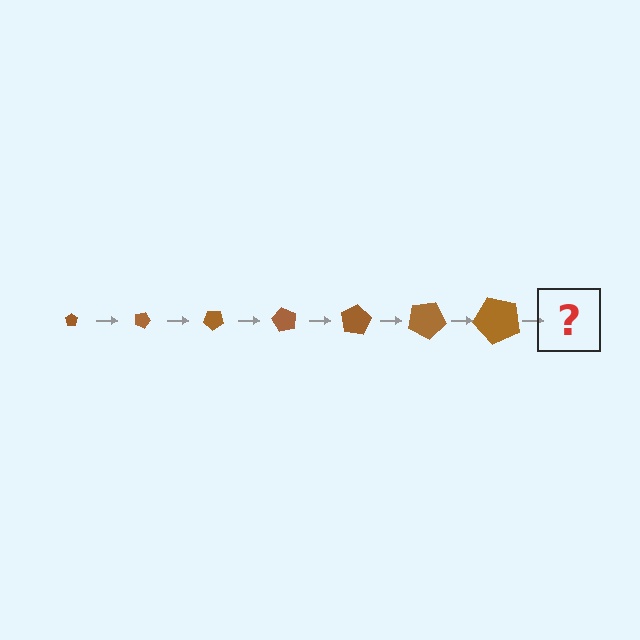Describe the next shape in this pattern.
It should be a pentagon, larger than the previous one and rotated 140 degrees from the start.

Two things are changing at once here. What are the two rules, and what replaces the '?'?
The two rules are that the pentagon grows larger each step and it rotates 20 degrees each step. The '?' should be a pentagon, larger than the previous one and rotated 140 degrees from the start.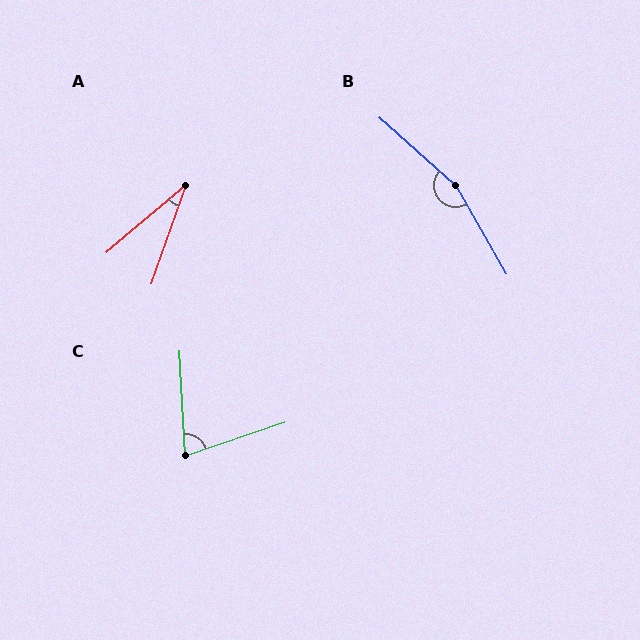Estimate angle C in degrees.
Approximately 75 degrees.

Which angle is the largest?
B, at approximately 161 degrees.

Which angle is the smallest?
A, at approximately 30 degrees.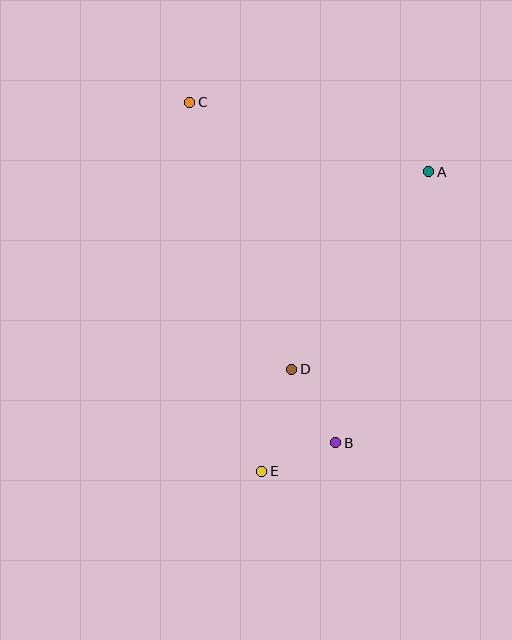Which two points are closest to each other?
Points B and E are closest to each other.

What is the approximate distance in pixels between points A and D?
The distance between A and D is approximately 241 pixels.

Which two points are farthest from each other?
Points C and E are farthest from each other.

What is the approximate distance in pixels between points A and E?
The distance between A and E is approximately 343 pixels.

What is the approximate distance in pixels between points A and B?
The distance between A and B is approximately 287 pixels.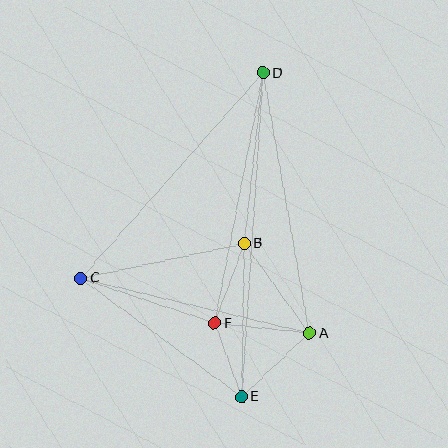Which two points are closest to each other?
Points E and F are closest to each other.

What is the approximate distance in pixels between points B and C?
The distance between B and C is approximately 167 pixels.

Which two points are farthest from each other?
Points D and E are farthest from each other.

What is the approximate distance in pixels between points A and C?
The distance between A and C is approximately 235 pixels.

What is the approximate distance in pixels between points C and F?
The distance between C and F is approximately 141 pixels.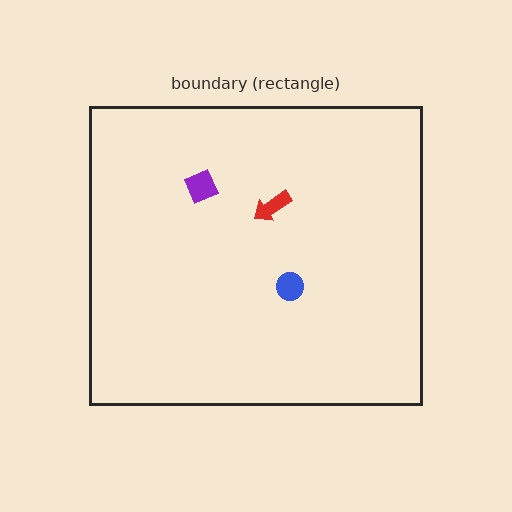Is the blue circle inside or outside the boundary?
Inside.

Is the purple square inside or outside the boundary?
Inside.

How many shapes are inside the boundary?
3 inside, 0 outside.